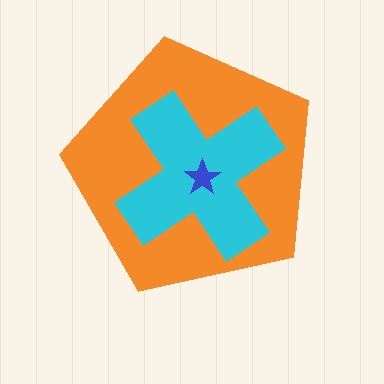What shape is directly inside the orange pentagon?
The cyan cross.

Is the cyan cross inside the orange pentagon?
Yes.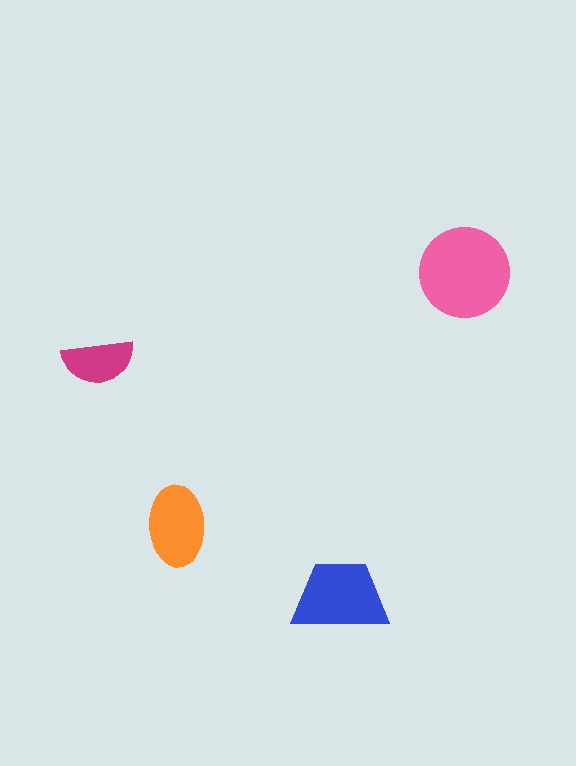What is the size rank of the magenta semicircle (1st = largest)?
4th.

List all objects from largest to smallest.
The pink circle, the blue trapezoid, the orange ellipse, the magenta semicircle.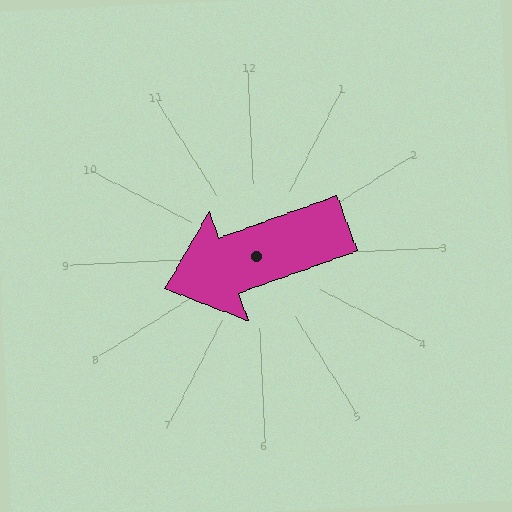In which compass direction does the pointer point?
West.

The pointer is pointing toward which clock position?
Roughly 8 o'clock.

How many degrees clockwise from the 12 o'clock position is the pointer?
Approximately 253 degrees.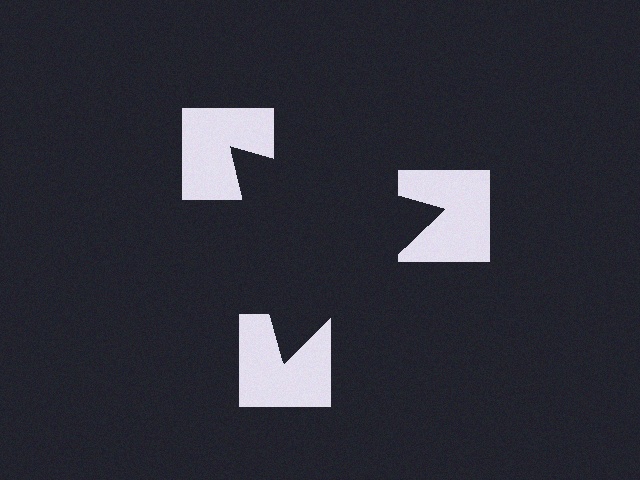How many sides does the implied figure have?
3 sides.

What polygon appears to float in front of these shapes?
An illusory triangle — its edges are inferred from the aligned wedge cuts in the notched squares, not physically drawn.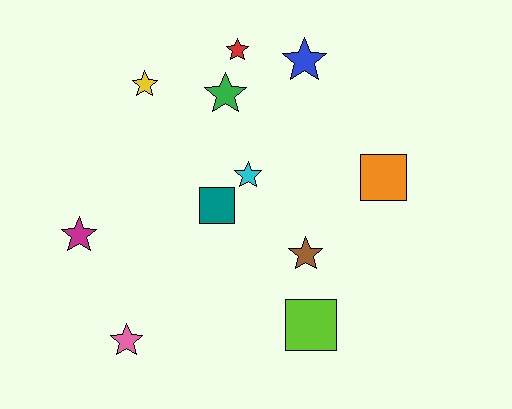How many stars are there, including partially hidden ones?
There are 8 stars.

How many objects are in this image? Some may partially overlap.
There are 11 objects.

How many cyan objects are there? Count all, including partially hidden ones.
There is 1 cyan object.